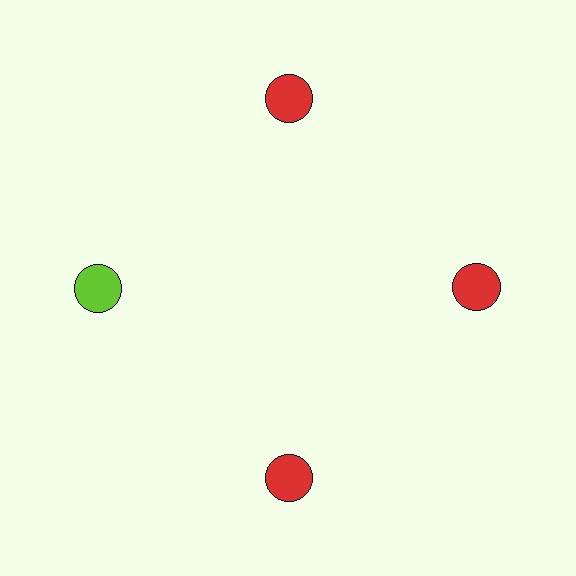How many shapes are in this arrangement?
There are 4 shapes arranged in a ring pattern.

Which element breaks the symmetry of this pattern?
The lime circle at roughly the 9 o'clock position breaks the symmetry. All other shapes are red circles.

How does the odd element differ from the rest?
It has a different color: lime instead of red.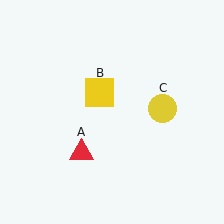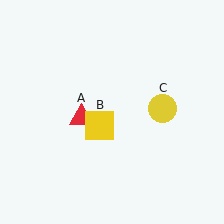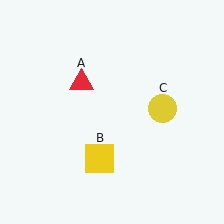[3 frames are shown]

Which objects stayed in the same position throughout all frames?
Yellow circle (object C) remained stationary.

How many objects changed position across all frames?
2 objects changed position: red triangle (object A), yellow square (object B).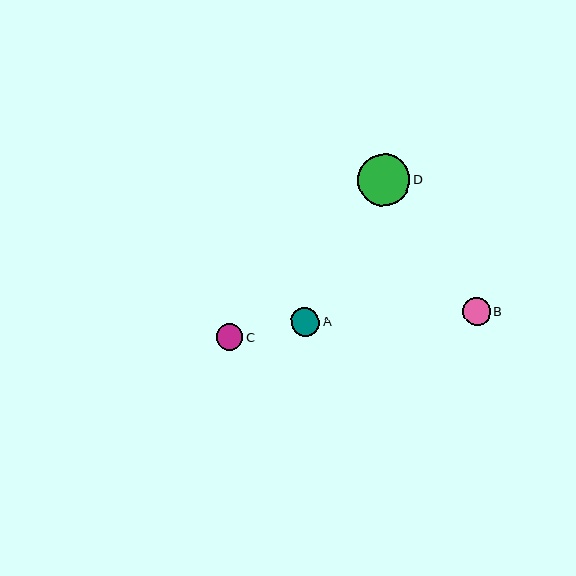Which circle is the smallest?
Circle C is the smallest with a size of approximately 27 pixels.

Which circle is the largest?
Circle D is the largest with a size of approximately 52 pixels.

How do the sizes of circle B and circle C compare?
Circle B and circle C are approximately the same size.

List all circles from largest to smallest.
From largest to smallest: D, B, A, C.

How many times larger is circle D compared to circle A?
Circle D is approximately 1.9 times the size of circle A.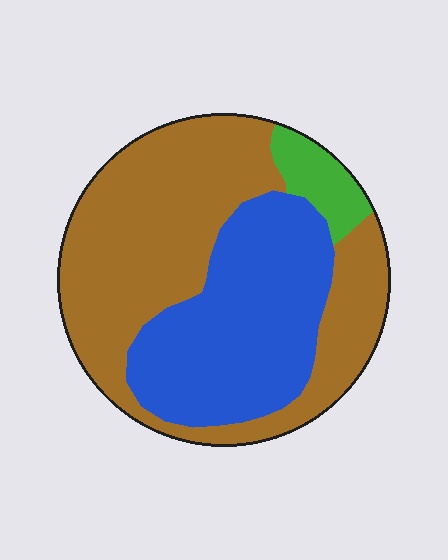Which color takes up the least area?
Green, at roughly 5%.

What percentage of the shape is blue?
Blue takes up about three eighths (3/8) of the shape.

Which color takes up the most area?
Brown, at roughly 55%.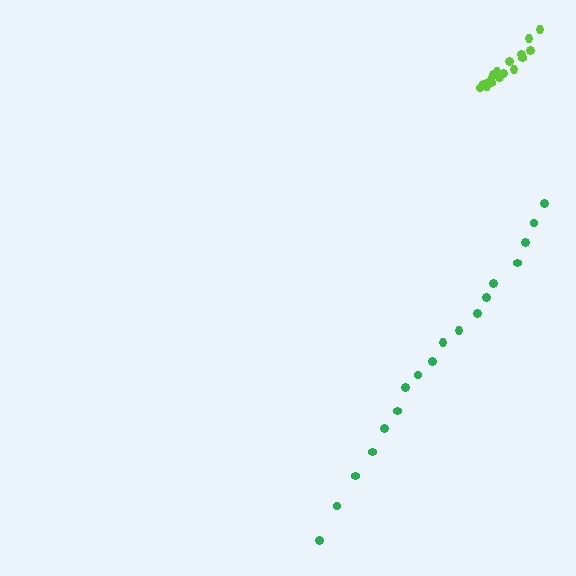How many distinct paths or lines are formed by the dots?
There are 2 distinct paths.